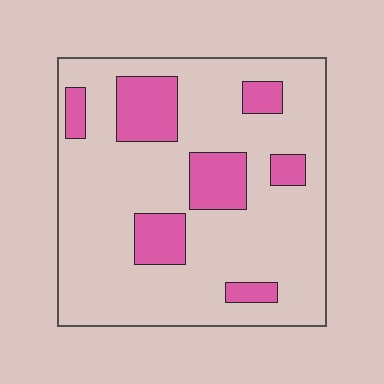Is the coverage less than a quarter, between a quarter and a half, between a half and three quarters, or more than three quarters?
Less than a quarter.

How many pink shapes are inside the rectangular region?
7.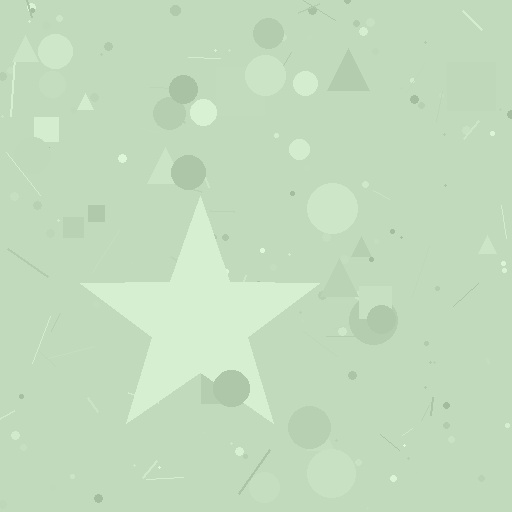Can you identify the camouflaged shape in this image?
The camouflaged shape is a star.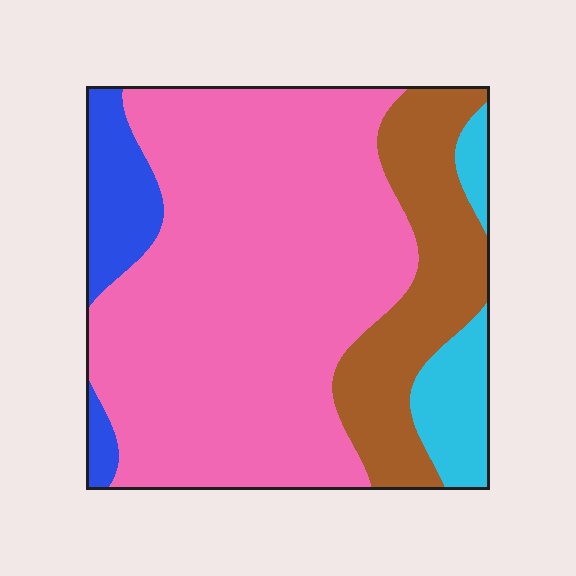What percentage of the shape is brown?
Brown covers around 20% of the shape.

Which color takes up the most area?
Pink, at roughly 65%.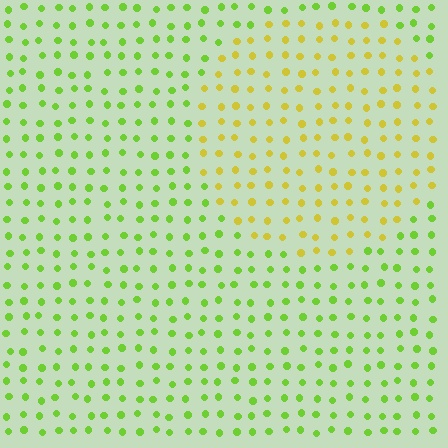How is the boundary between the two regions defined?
The boundary is defined purely by a slight shift in hue (about 42 degrees). Spacing, size, and orientation are identical on both sides.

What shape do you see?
I see a circle.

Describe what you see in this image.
The image is filled with small lime elements in a uniform arrangement. A circle-shaped region is visible where the elements are tinted to a slightly different hue, forming a subtle color boundary.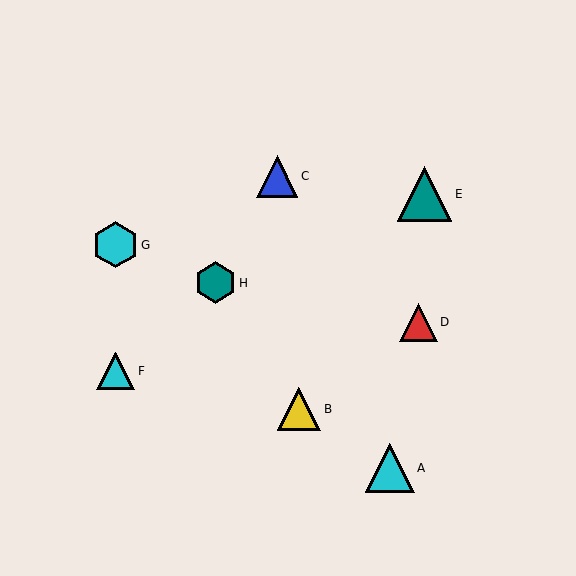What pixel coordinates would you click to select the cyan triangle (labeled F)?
Click at (116, 371) to select the cyan triangle F.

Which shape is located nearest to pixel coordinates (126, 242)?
The cyan hexagon (labeled G) at (115, 245) is nearest to that location.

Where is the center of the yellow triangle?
The center of the yellow triangle is at (299, 409).